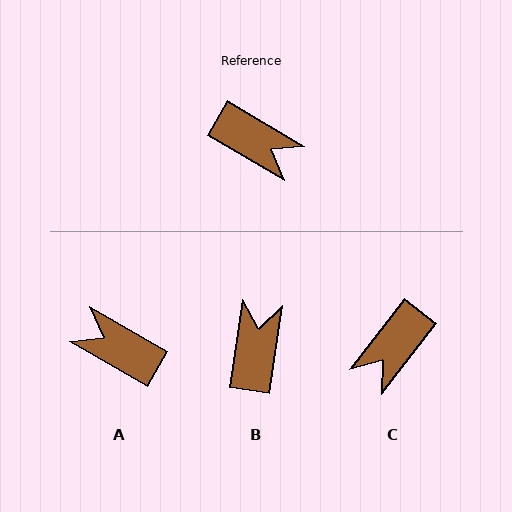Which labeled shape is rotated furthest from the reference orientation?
A, about 179 degrees away.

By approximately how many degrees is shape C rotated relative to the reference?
Approximately 97 degrees clockwise.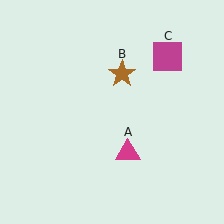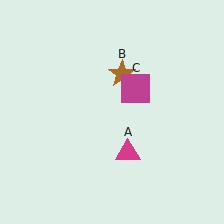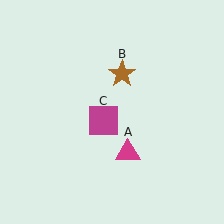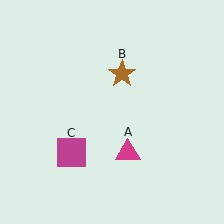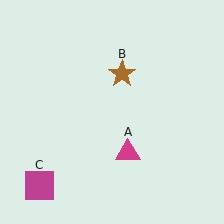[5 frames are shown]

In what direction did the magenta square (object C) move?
The magenta square (object C) moved down and to the left.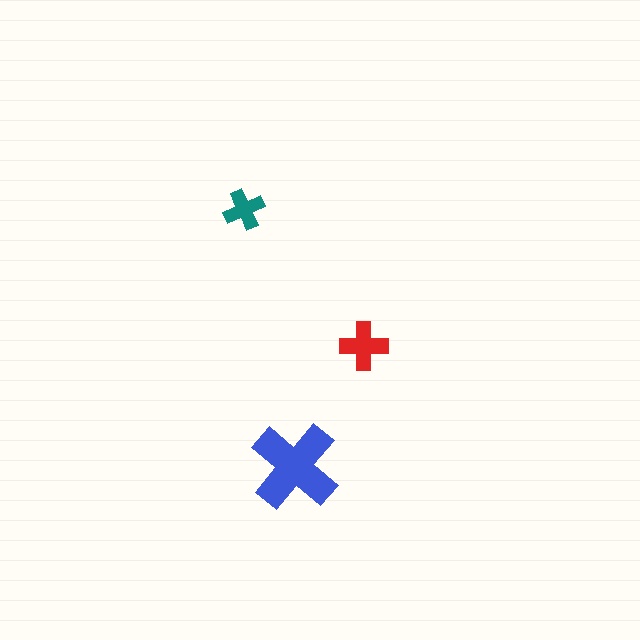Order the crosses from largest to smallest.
the blue one, the red one, the teal one.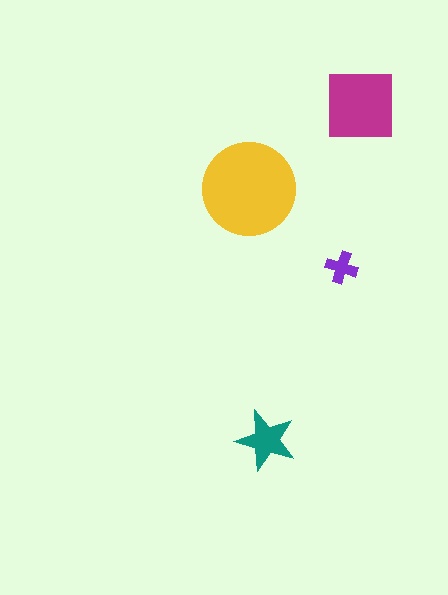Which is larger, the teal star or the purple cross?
The teal star.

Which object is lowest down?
The teal star is bottommost.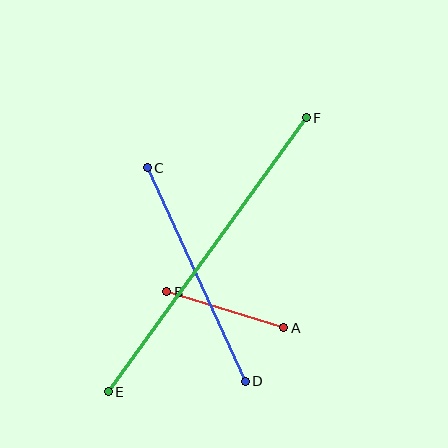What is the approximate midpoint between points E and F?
The midpoint is at approximately (207, 255) pixels.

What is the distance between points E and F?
The distance is approximately 338 pixels.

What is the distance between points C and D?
The distance is approximately 235 pixels.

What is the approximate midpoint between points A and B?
The midpoint is at approximately (225, 310) pixels.